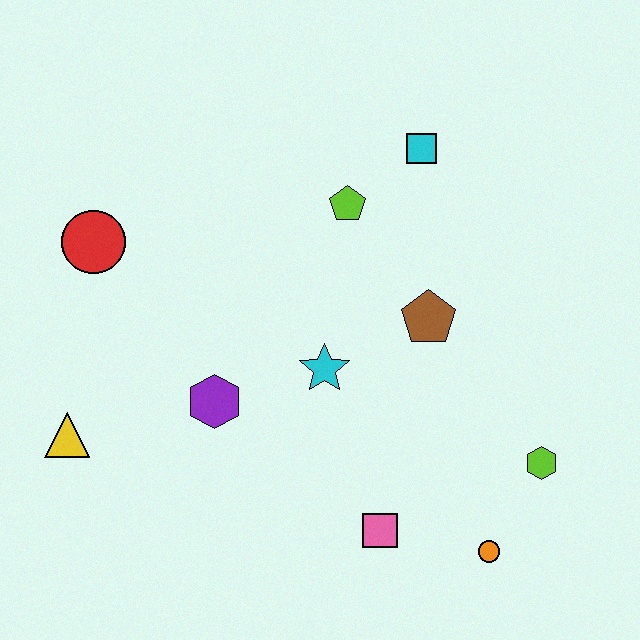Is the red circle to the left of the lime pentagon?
Yes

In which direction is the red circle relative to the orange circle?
The red circle is to the left of the orange circle.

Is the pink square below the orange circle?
No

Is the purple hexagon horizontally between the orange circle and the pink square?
No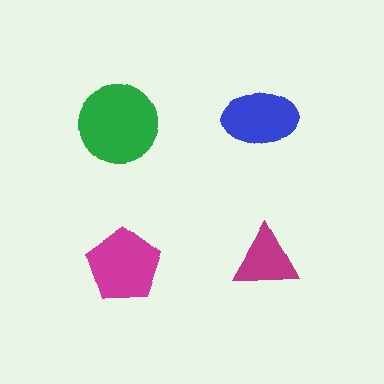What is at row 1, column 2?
A blue ellipse.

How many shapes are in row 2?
2 shapes.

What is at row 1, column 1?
A green circle.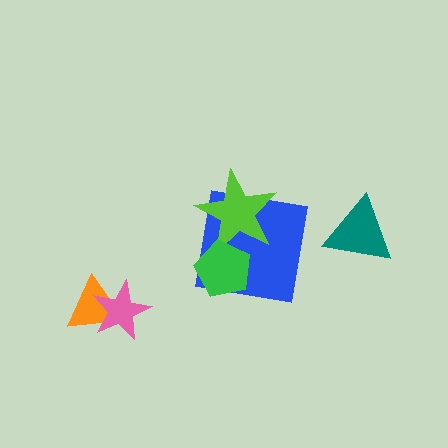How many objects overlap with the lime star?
2 objects overlap with the lime star.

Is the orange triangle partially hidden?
Yes, it is partially covered by another shape.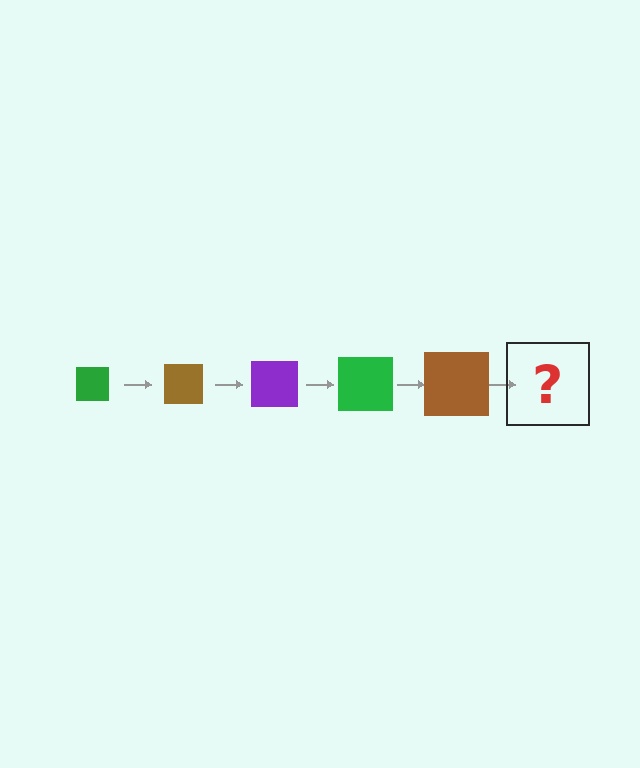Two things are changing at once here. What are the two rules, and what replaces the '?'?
The two rules are that the square grows larger each step and the color cycles through green, brown, and purple. The '?' should be a purple square, larger than the previous one.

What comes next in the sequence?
The next element should be a purple square, larger than the previous one.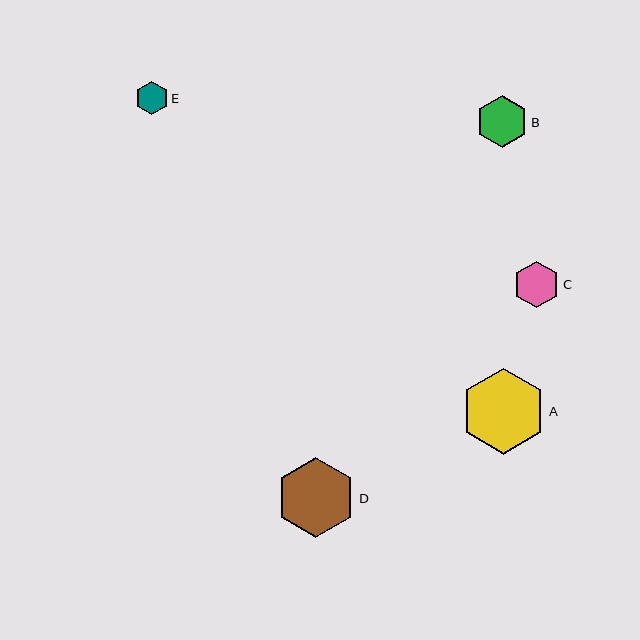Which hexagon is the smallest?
Hexagon E is the smallest with a size of approximately 34 pixels.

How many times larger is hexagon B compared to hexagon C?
Hexagon B is approximately 1.1 times the size of hexagon C.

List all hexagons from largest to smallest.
From largest to smallest: A, D, B, C, E.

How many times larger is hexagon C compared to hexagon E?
Hexagon C is approximately 1.4 times the size of hexagon E.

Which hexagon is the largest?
Hexagon A is the largest with a size of approximately 86 pixels.